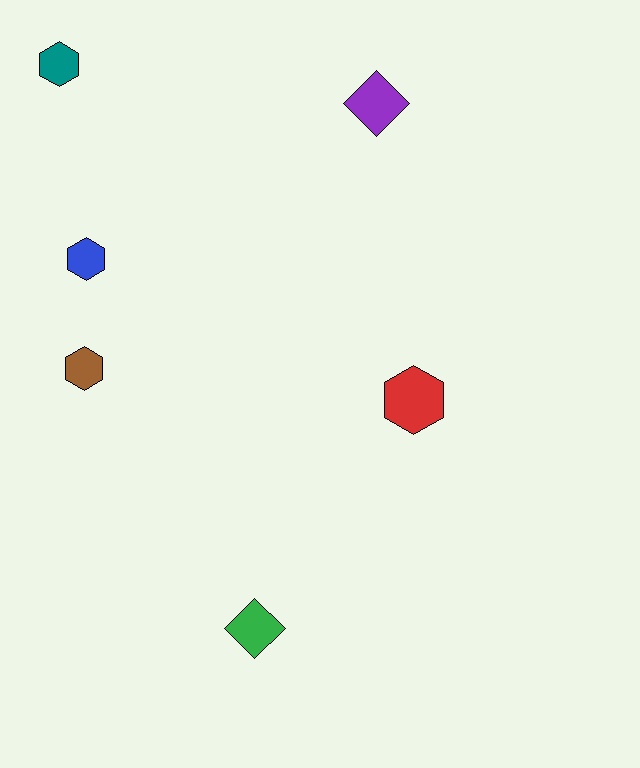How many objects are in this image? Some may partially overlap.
There are 6 objects.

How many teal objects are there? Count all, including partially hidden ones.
There is 1 teal object.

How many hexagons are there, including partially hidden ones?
There are 4 hexagons.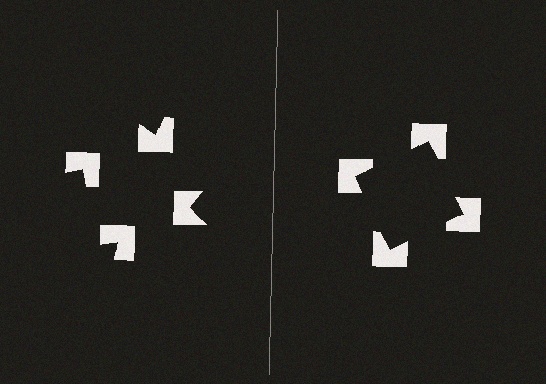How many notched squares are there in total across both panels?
8 — 4 on each side.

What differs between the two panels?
The notched squares are positioned identically on both sides; only the wedge orientations differ. On the right they align to a square; on the left they are misaligned.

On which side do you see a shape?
An illusory square appears on the right side. On the left side the wedge cuts are rotated, so no coherent shape forms.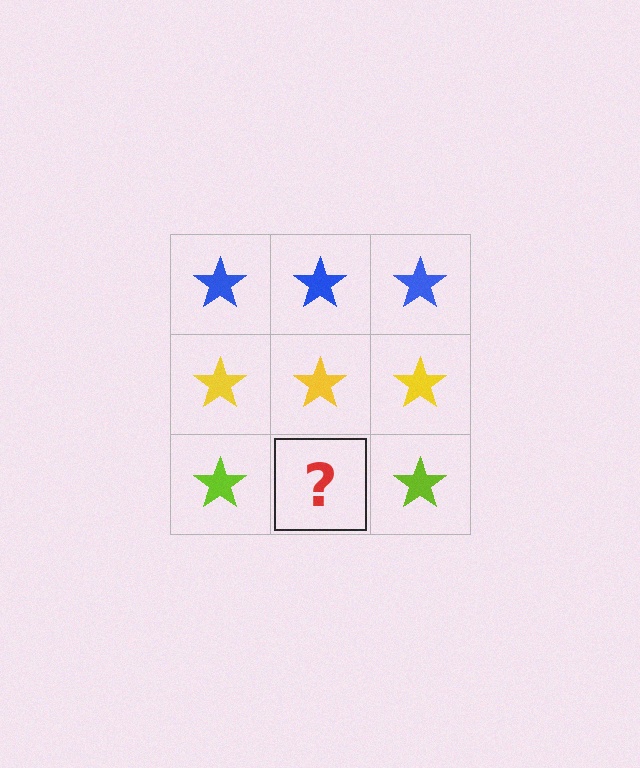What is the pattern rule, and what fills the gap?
The rule is that each row has a consistent color. The gap should be filled with a lime star.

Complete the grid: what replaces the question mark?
The question mark should be replaced with a lime star.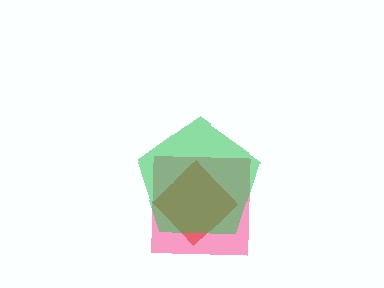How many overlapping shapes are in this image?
There are 3 overlapping shapes in the image.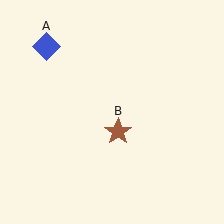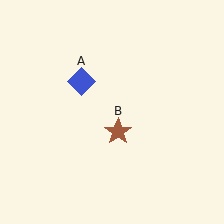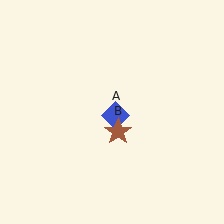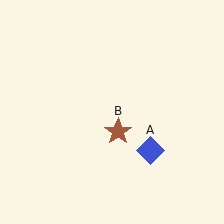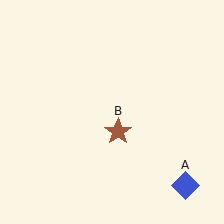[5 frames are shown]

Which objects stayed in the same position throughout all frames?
Brown star (object B) remained stationary.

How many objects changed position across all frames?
1 object changed position: blue diamond (object A).